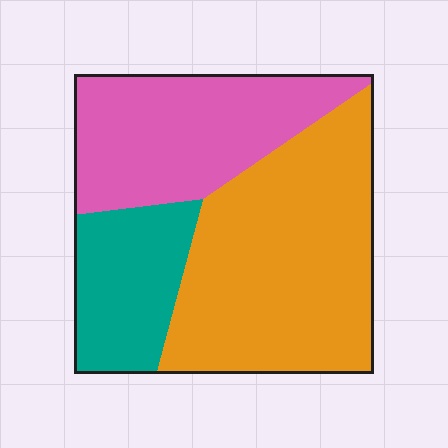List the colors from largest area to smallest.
From largest to smallest: orange, pink, teal.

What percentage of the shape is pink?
Pink covers around 30% of the shape.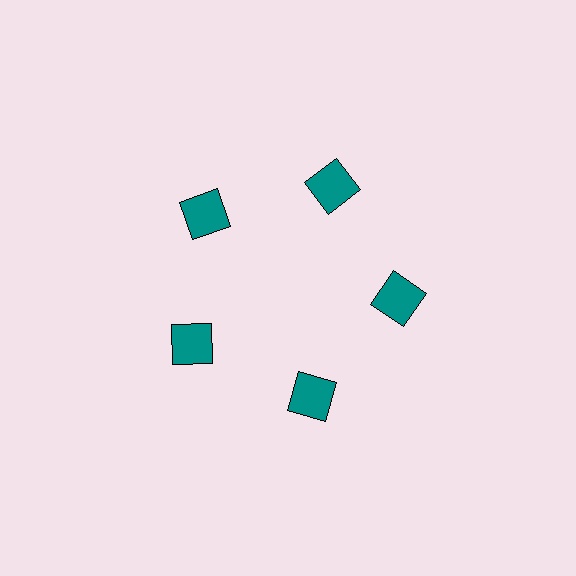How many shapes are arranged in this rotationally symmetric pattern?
There are 5 shapes, arranged in 5 groups of 1.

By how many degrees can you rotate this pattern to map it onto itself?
The pattern maps onto itself every 72 degrees of rotation.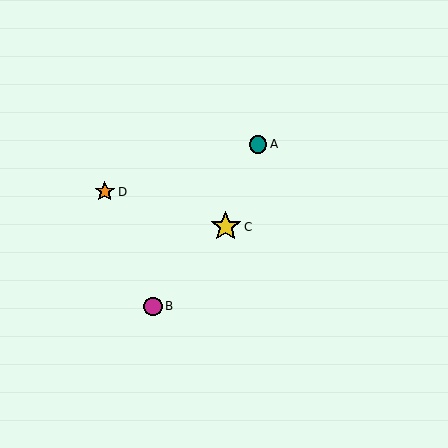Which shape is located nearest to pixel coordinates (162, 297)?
The magenta circle (labeled B) at (153, 306) is nearest to that location.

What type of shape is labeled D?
Shape D is an orange star.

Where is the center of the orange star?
The center of the orange star is at (105, 192).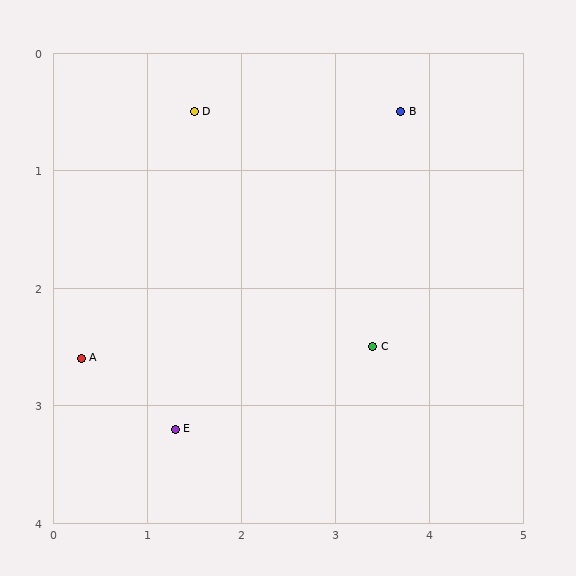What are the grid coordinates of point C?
Point C is at approximately (3.4, 2.5).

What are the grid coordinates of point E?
Point E is at approximately (1.3, 3.2).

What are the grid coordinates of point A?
Point A is at approximately (0.3, 2.6).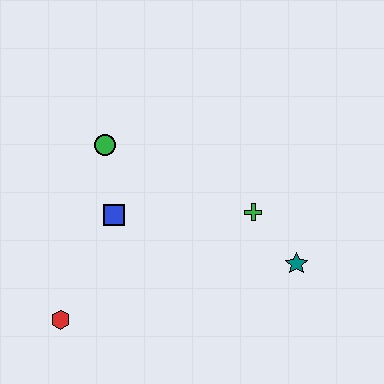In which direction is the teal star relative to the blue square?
The teal star is to the right of the blue square.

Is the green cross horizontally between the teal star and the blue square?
Yes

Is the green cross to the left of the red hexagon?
No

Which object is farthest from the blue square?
The teal star is farthest from the blue square.